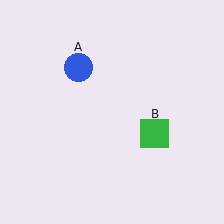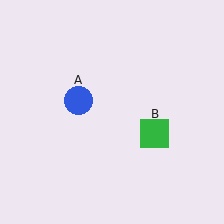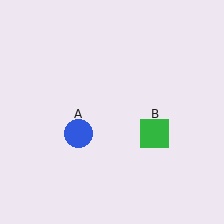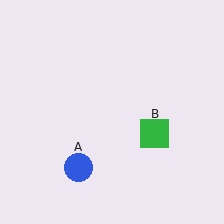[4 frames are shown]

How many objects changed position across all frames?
1 object changed position: blue circle (object A).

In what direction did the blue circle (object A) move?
The blue circle (object A) moved down.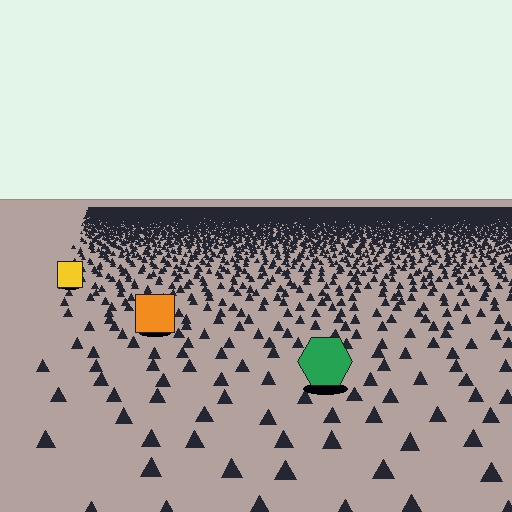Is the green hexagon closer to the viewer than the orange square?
Yes. The green hexagon is closer — you can tell from the texture gradient: the ground texture is coarser near it.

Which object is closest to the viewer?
The green hexagon is closest. The texture marks near it are larger and more spread out.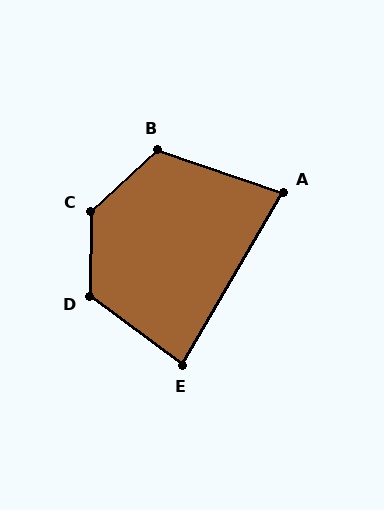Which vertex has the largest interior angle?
C, at approximately 133 degrees.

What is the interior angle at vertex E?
Approximately 84 degrees (acute).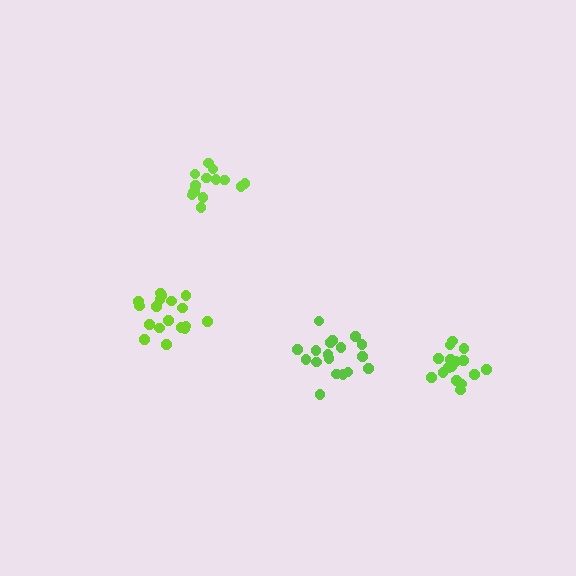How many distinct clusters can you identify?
There are 4 distinct clusters.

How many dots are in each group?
Group 1: 18 dots, Group 2: 18 dots, Group 3: 14 dots, Group 4: 17 dots (67 total).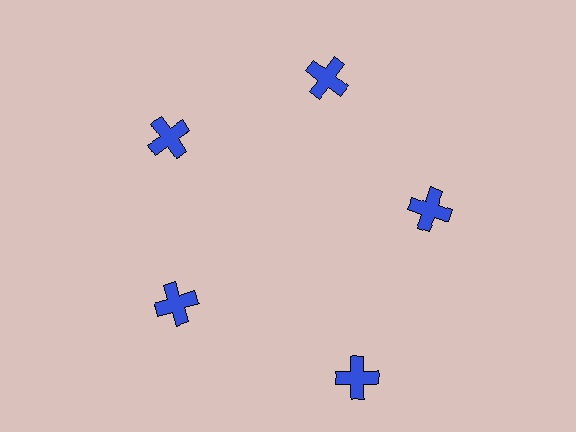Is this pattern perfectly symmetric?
No. The 5 blue crosses are arranged in a ring, but one element near the 5 o'clock position is pushed outward from the center, breaking the 5-fold rotational symmetry.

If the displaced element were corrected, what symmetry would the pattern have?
It would have 5-fold rotational symmetry — the pattern would map onto itself every 72 degrees.